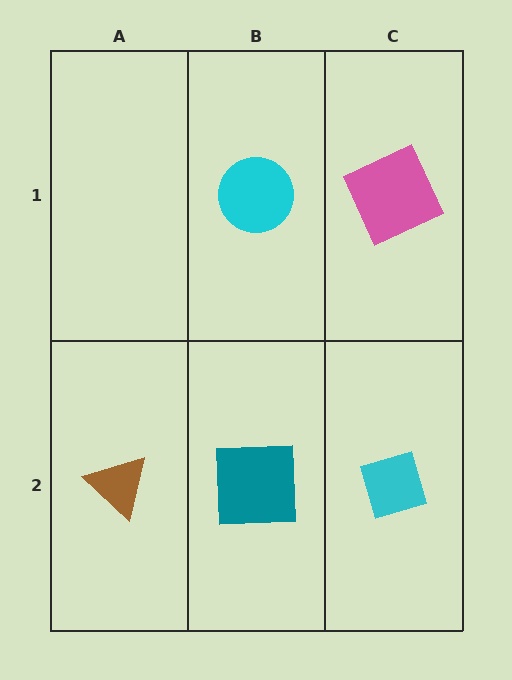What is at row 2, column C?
A cyan diamond.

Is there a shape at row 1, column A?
No, that cell is empty.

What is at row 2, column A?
A brown triangle.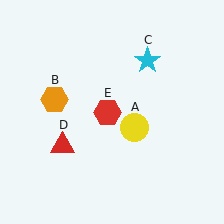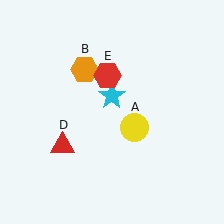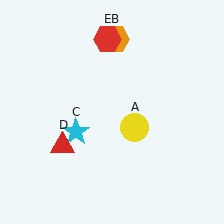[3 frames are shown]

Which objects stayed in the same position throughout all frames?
Yellow circle (object A) and red triangle (object D) remained stationary.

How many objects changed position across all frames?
3 objects changed position: orange hexagon (object B), cyan star (object C), red hexagon (object E).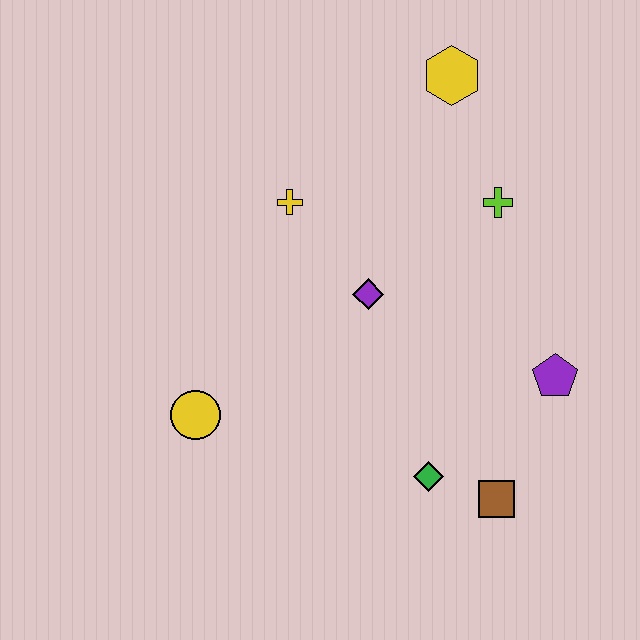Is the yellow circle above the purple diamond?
No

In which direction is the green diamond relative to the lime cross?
The green diamond is below the lime cross.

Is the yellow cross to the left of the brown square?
Yes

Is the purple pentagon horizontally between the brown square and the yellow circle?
No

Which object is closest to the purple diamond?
The yellow cross is closest to the purple diamond.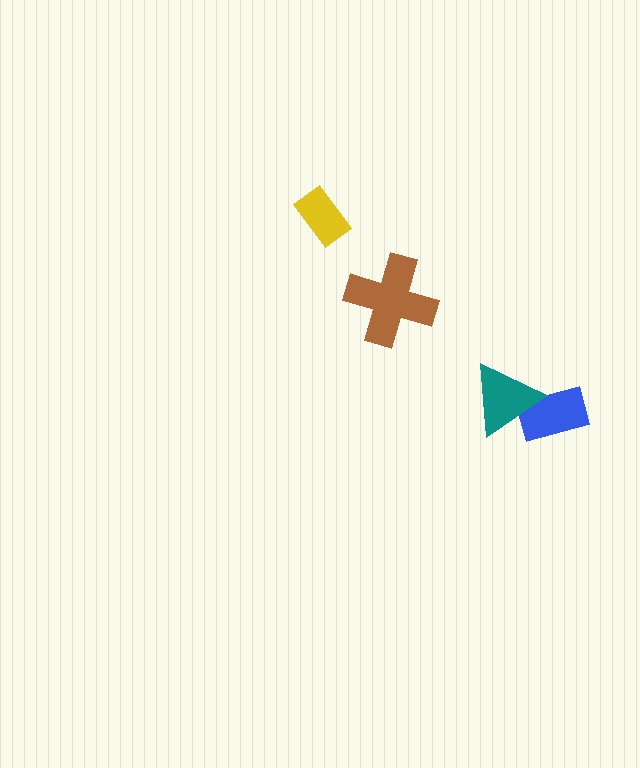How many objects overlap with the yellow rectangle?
0 objects overlap with the yellow rectangle.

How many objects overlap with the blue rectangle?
1 object overlaps with the blue rectangle.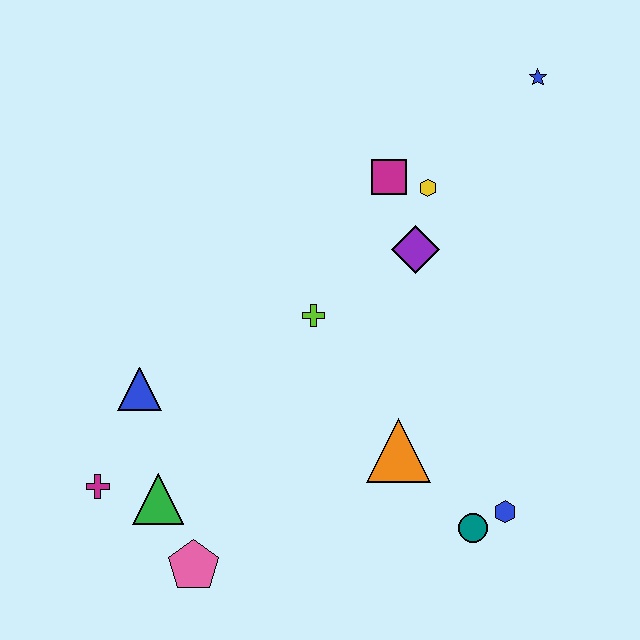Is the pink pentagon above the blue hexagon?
No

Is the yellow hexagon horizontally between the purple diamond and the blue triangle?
No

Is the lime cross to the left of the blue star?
Yes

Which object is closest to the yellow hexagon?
The magenta square is closest to the yellow hexagon.